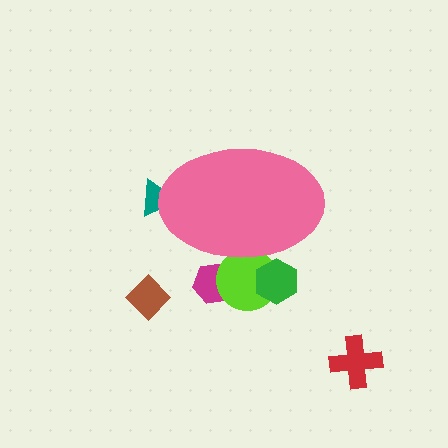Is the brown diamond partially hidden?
No, the brown diamond is fully visible.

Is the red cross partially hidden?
No, the red cross is fully visible.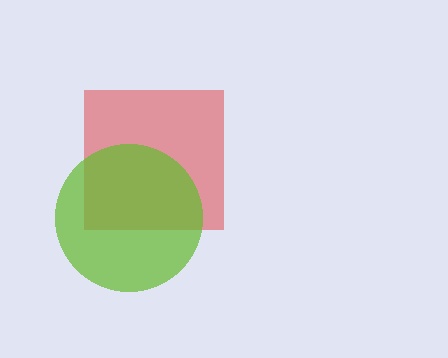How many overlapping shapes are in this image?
There are 2 overlapping shapes in the image.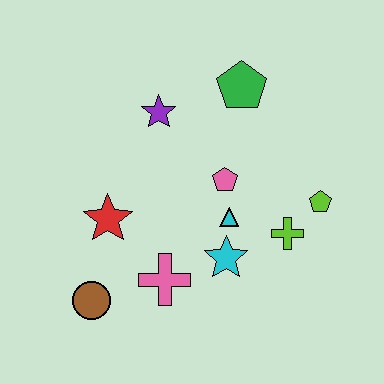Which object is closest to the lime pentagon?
The lime cross is closest to the lime pentagon.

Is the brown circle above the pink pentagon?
No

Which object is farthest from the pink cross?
The green pentagon is farthest from the pink cross.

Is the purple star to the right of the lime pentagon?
No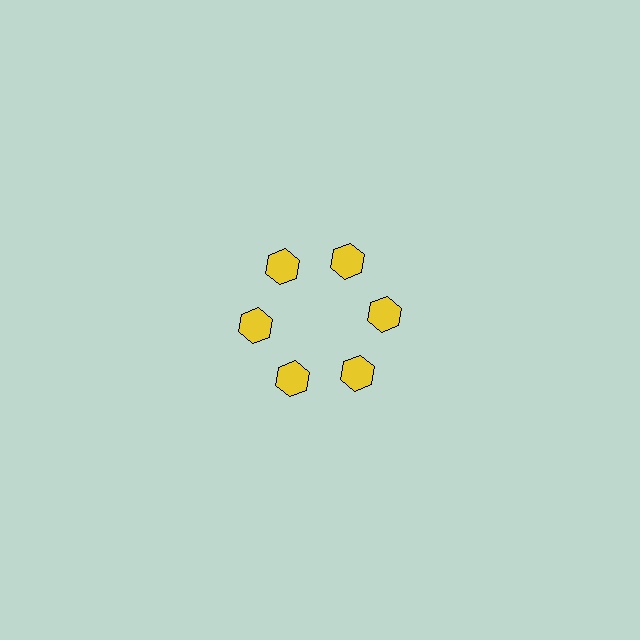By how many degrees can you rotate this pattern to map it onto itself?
The pattern maps onto itself every 60 degrees of rotation.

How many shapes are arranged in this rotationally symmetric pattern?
There are 6 shapes, arranged in 6 groups of 1.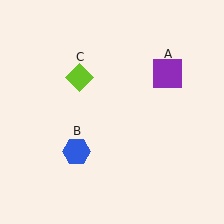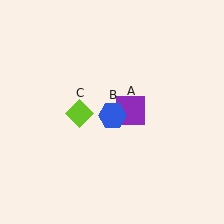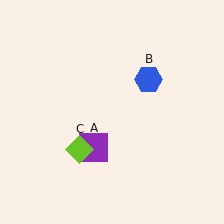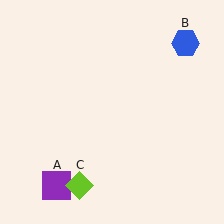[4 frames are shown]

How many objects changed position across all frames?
3 objects changed position: purple square (object A), blue hexagon (object B), lime diamond (object C).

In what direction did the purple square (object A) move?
The purple square (object A) moved down and to the left.